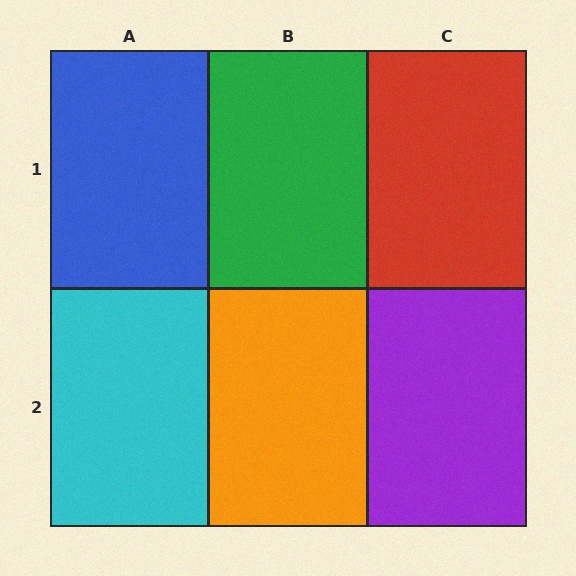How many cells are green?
1 cell is green.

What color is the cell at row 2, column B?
Orange.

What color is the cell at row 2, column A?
Cyan.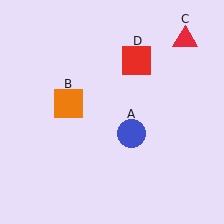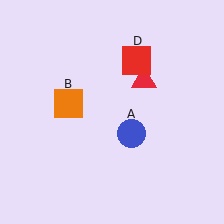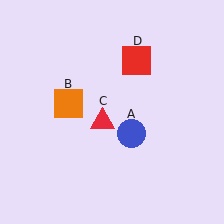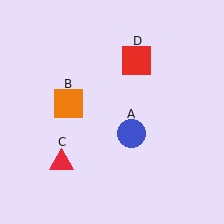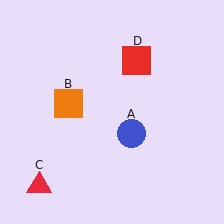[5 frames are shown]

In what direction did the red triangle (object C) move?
The red triangle (object C) moved down and to the left.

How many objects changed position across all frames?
1 object changed position: red triangle (object C).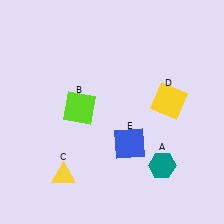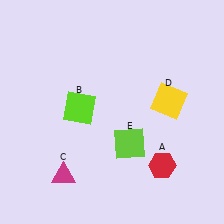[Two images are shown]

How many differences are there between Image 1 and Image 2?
There are 3 differences between the two images.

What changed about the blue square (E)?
In Image 1, E is blue. In Image 2, it changed to lime.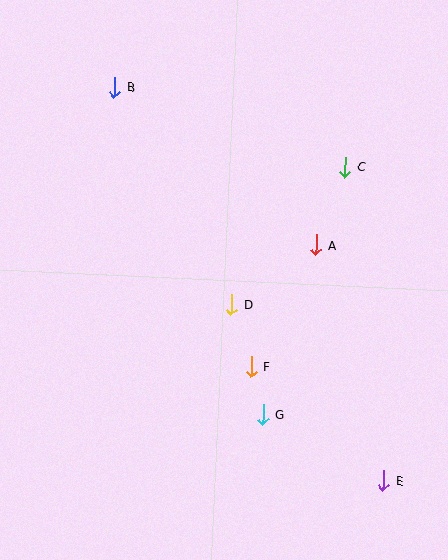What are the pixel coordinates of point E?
Point E is at (384, 480).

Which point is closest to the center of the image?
Point D at (232, 305) is closest to the center.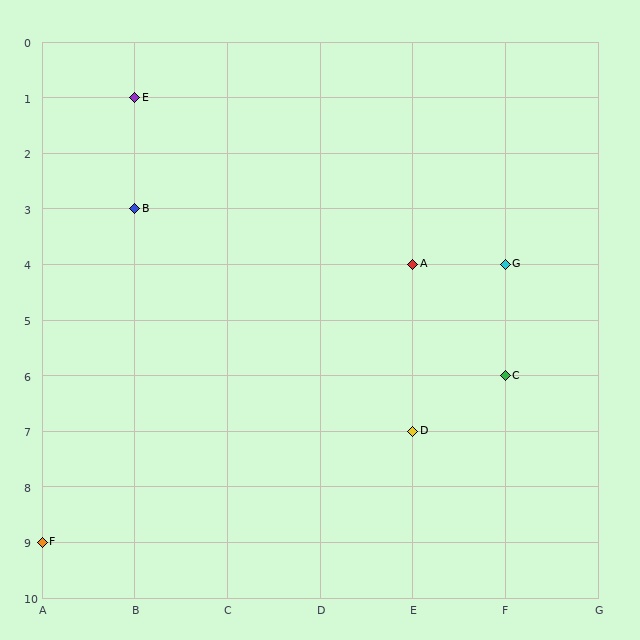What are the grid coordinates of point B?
Point B is at grid coordinates (B, 3).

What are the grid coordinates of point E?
Point E is at grid coordinates (B, 1).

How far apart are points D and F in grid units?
Points D and F are 4 columns and 2 rows apart (about 4.5 grid units diagonally).